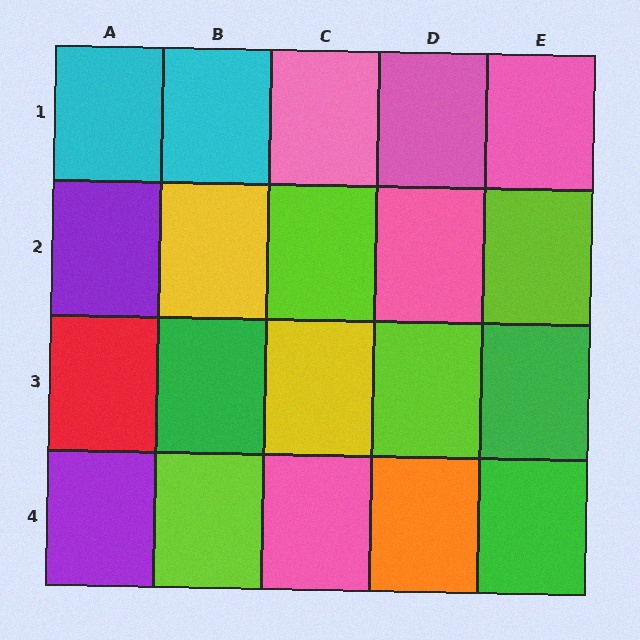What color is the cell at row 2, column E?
Lime.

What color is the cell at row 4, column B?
Lime.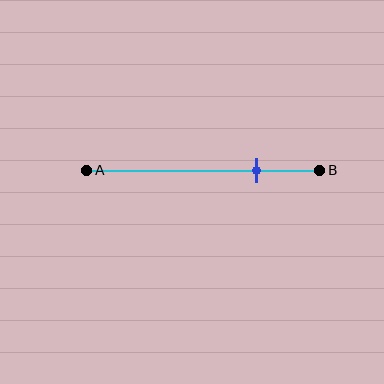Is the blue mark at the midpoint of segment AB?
No, the mark is at about 75% from A, not at the 50% midpoint.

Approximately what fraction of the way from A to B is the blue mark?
The blue mark is approximately 75% of the way from A to B.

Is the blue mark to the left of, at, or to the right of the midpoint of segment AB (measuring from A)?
The blue mark is to the right of the midpoint of segment AB.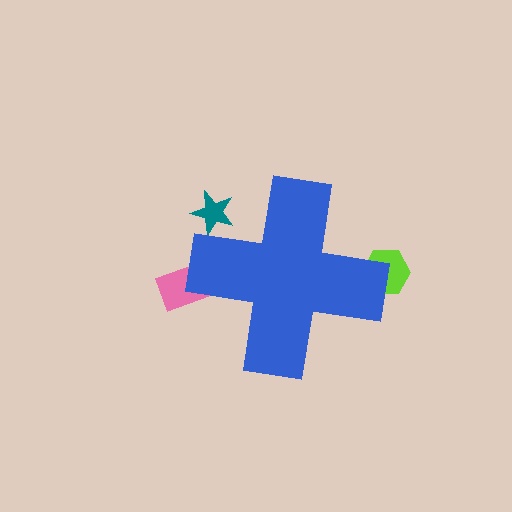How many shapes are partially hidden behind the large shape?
3 shapes are partially hidden.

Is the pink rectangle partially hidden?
Yes, the pink rectangle is partially hidden behind the blue cross.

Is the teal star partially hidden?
Yes, the teal star is partially hidden behind the blue cross.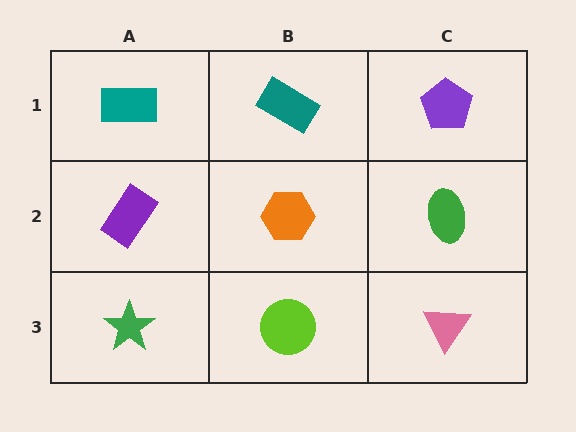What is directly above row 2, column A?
A teal rectangle.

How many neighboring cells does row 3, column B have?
3.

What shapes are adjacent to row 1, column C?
A green ellipse (row 2, column C), a teal rectangle (row 1, column B).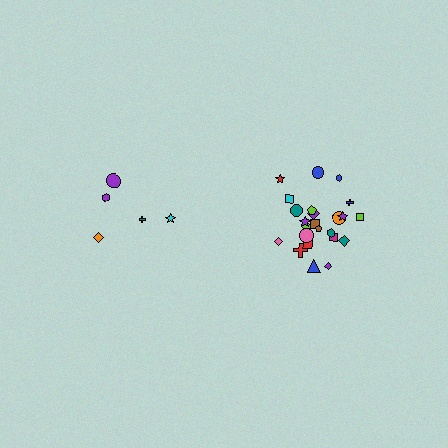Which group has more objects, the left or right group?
The right group.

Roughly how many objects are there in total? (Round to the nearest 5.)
Roughly 30 objects in total.